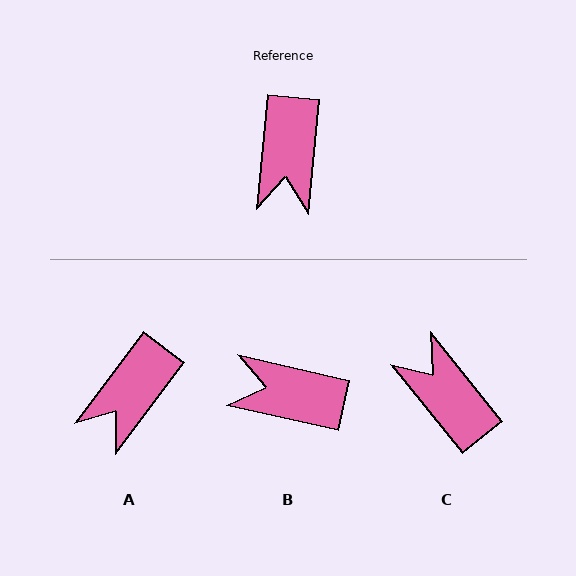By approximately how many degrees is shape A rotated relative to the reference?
Approximately 32 degrees clockwise.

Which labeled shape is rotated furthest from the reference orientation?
C, about 136 degrees away.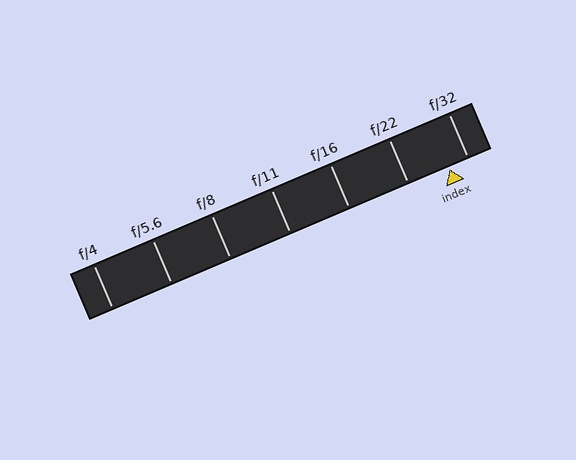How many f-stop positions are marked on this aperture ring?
There are 7 f-stop positions marked.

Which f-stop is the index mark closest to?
The index mark is closest to f/32.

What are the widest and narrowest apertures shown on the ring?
The widest aperture shown is f/4 and the narrowest is f/32.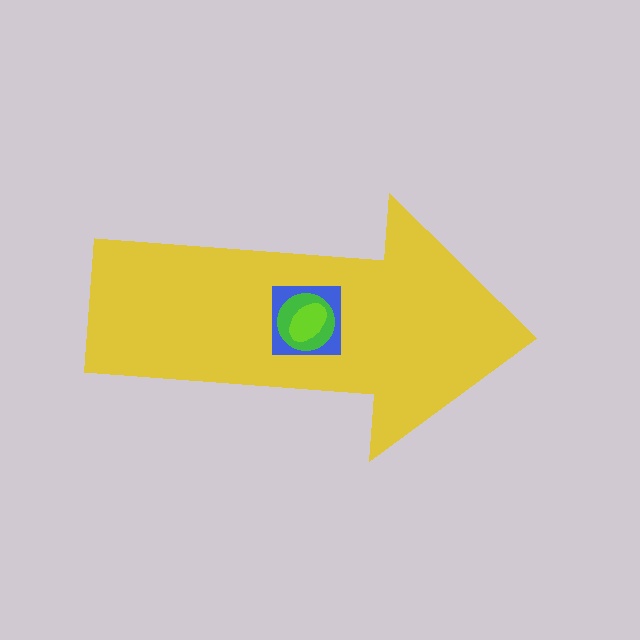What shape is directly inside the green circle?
The lime ellipse.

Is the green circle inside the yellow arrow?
Yes.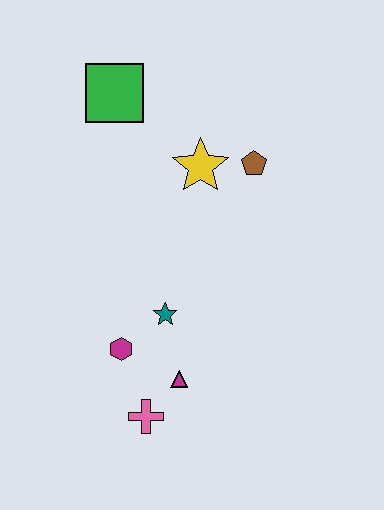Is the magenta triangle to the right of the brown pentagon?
No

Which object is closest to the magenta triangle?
The pink cross is closest to the magenta triangle.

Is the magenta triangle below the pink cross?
No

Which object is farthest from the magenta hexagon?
The green square is farthest from the magenta hexagon.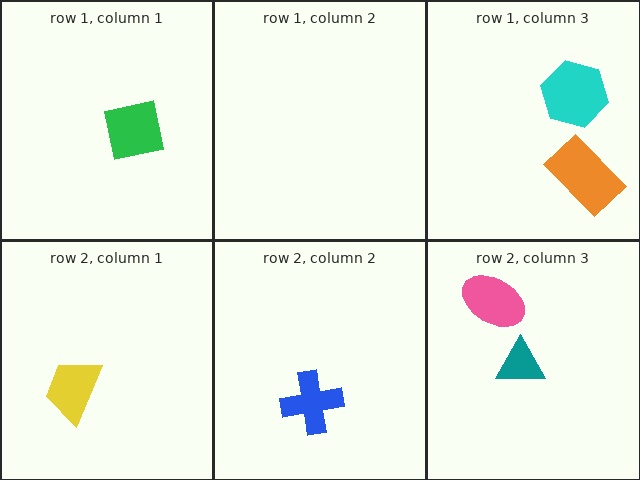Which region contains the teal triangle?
The row 2, column 3 region.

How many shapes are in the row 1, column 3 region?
2.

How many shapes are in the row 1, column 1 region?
1.